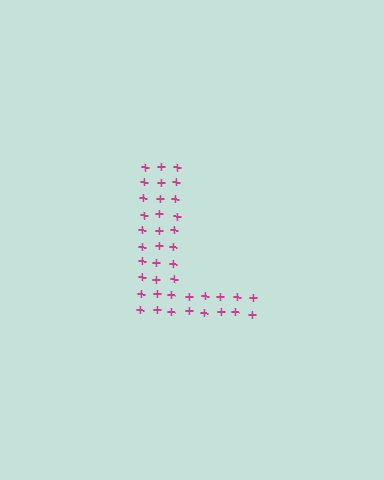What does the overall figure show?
The overall figure shows the letter L.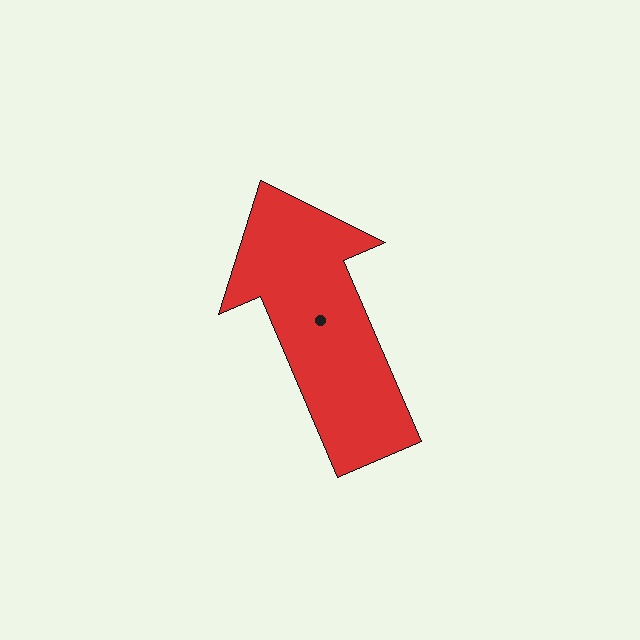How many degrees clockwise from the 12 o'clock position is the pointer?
Approximately 337 degrees.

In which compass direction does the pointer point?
Northwest.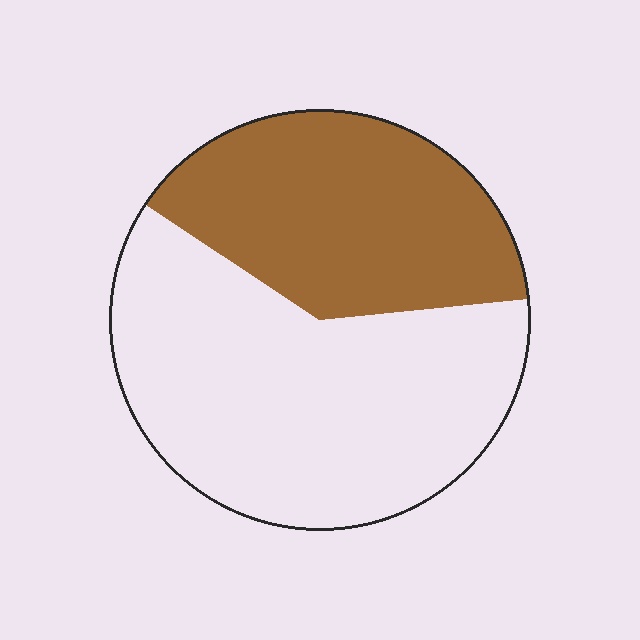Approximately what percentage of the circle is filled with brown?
Approximately 40%.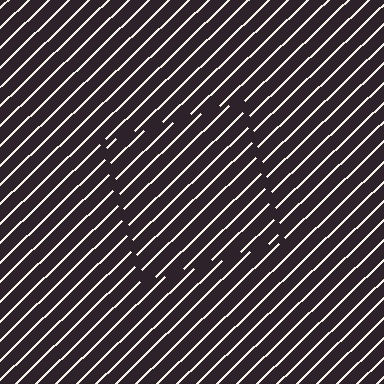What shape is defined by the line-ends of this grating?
An illusory square. The interior of the shape contains the same grating, shifted by half a period — the contour is defined by the phase discontinuity where line-ends from the inner and outer gratings abut.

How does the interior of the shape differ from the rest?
The interior of the shape contains the same grating, shifted by half a period — the contour is defined by the phase discontinuity where line-ends from the inner and outer gratings abut.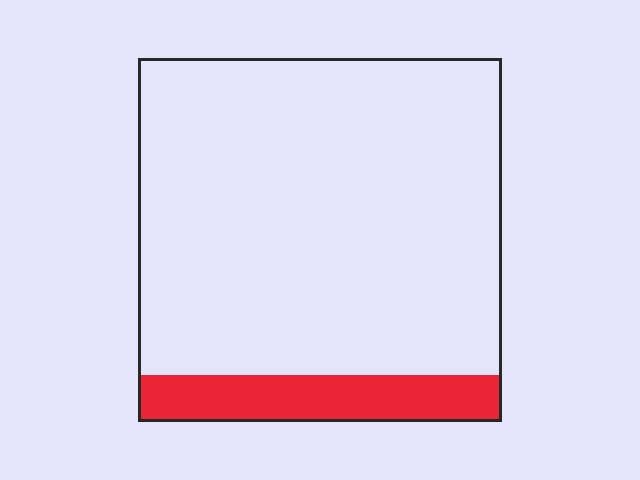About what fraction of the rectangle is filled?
About one eighth (1/8).